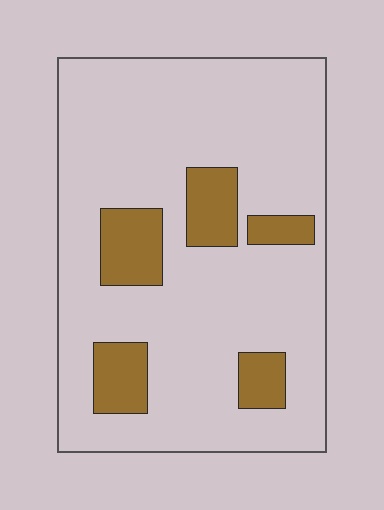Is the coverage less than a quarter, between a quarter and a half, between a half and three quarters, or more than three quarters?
Less than a quarter.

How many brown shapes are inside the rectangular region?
5.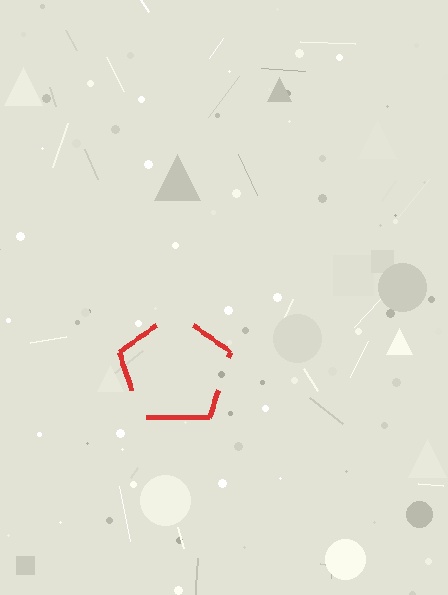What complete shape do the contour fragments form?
The contour fragments form a pentagon.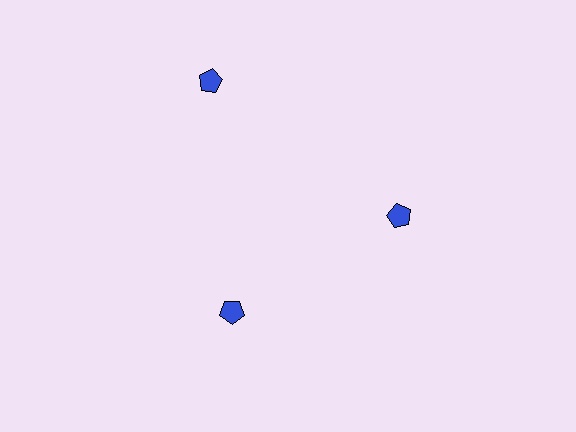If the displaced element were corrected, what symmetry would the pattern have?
It would have 3-fold rotational symmetry — the pattern would map onto itself every 120 degrees.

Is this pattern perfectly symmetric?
No. The 3 blue pentagons are arranged in a ring, but one element near the 11 o'clock position is pushed outward from the center, breaking the 3-fold rotational symmetry.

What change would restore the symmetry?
The symmetry would be restored by moving it inward, back onto the ring so that all 3 pentagons sit at equal angles and equal distance from the center.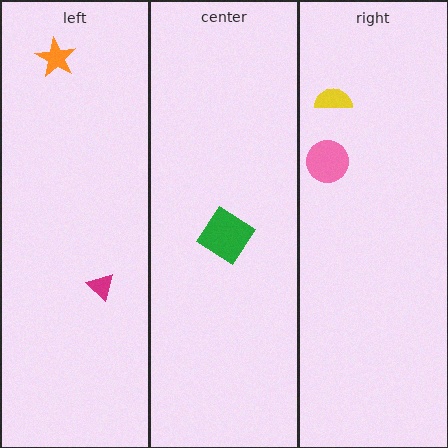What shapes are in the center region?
The green diamond.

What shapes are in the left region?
The orange star, the magenta triangle.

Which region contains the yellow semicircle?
The right region.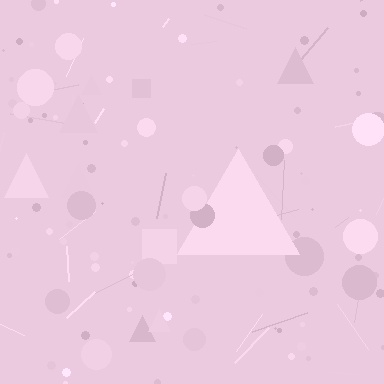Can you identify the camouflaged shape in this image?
The camouflaged shape is a triangle.